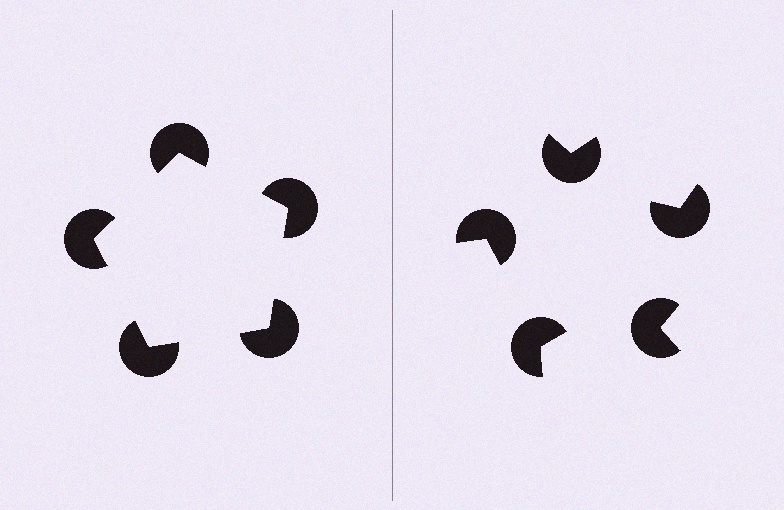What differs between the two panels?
The pac-man discs are positioned identically on both sides; only the wedge orientations differ. On the left they align to a pentagon; on the right they are misaligned.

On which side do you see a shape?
An illusory pentagon appears on the left side. On the right side the wedge cuts are rotated, so no coherent shape forms.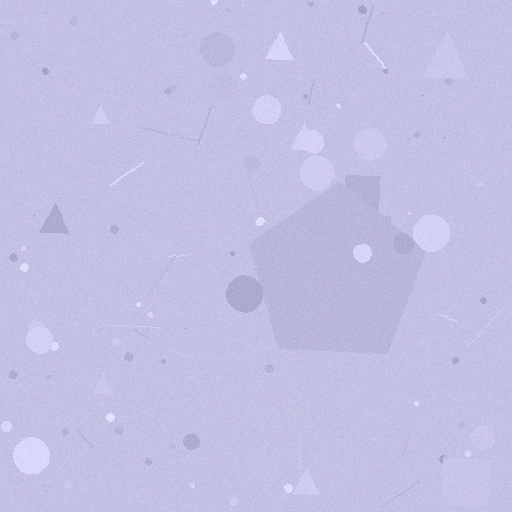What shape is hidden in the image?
A pentagon is hidden in the image.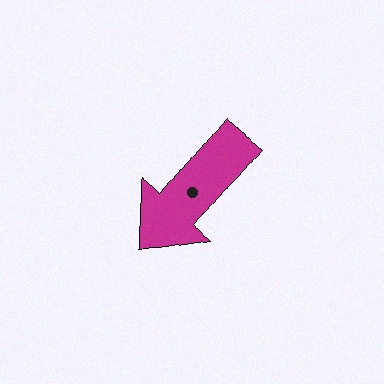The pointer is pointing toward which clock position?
Roughly 7 o'clock.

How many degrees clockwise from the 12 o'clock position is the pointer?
Approximately 220 degrees.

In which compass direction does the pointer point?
Southwest.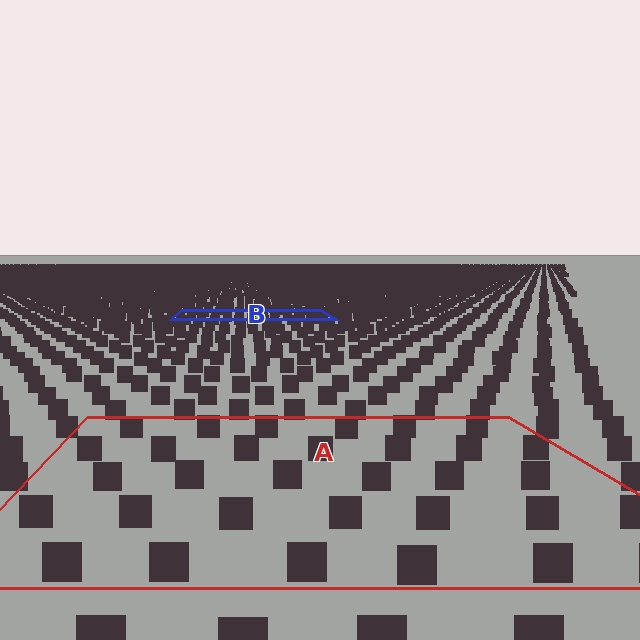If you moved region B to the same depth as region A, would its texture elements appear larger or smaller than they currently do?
They would appear larger. At a closer depth, the same texture elements are projected at a bigger on-screen size.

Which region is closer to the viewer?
Region A is closer. The texture elements there are larger and more spread out.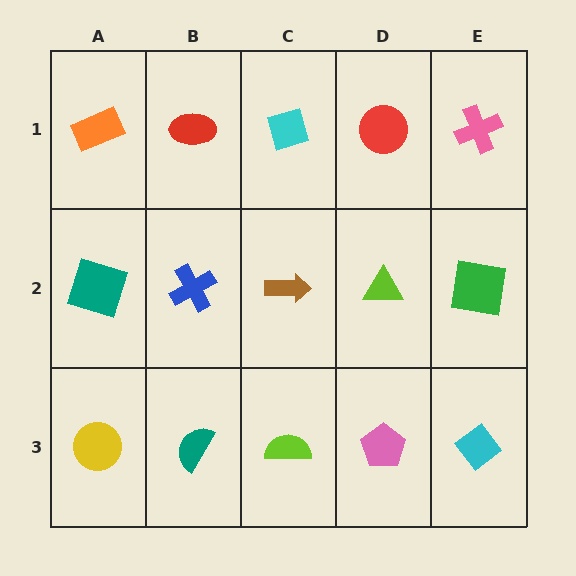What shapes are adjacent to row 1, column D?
A lime triangle (row 2, column D), a cyan diamond (row 1, column C), a pink cross (row 1, column E).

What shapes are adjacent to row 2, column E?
A pink cross (row 1, column E), a cyan diamond (row 3, column E), a lime triangle (row 2, column D).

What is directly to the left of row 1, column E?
A red circle.